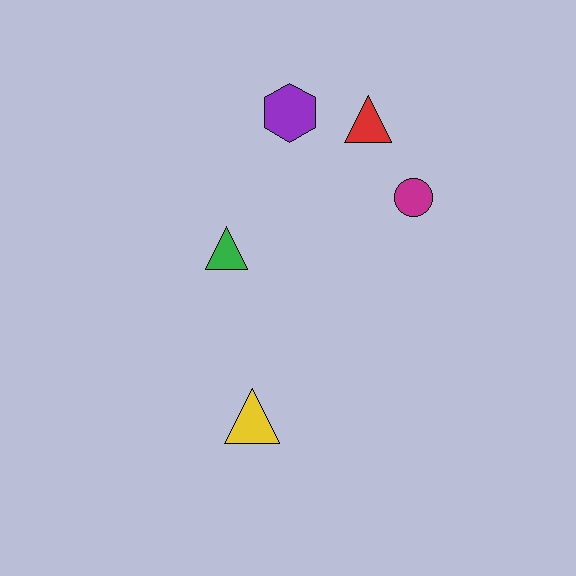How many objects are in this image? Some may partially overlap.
There are 5 objects.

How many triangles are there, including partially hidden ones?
There are 3 triangles.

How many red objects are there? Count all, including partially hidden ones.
There is 1 red object.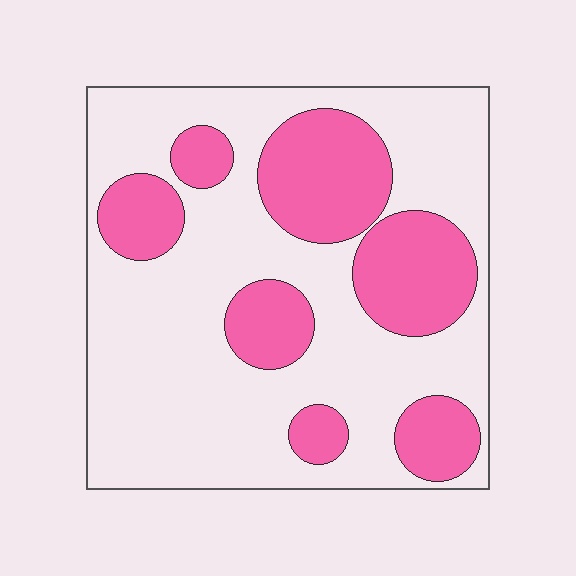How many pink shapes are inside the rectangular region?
7.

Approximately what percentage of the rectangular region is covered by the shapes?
Approximately 30%.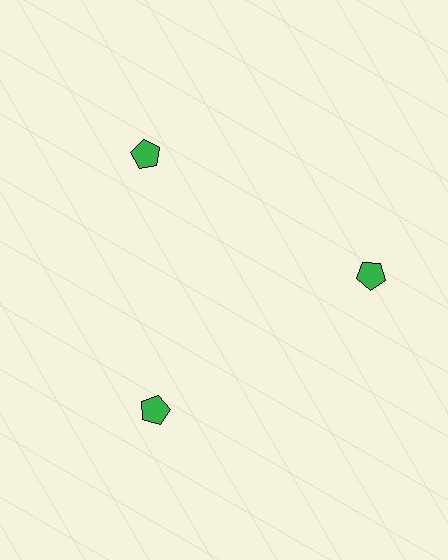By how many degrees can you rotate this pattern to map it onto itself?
The pattern maps onto itself every 120 degrees of rotation.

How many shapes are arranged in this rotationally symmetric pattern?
There are 3 shapes, arranged in 3 groups of 1.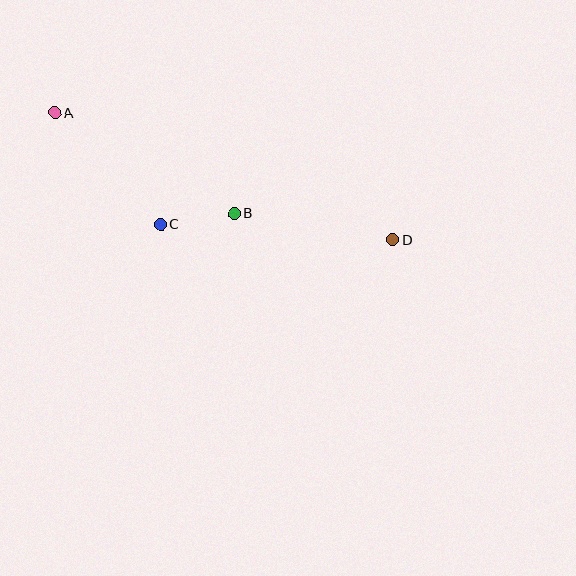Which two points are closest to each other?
Points B and C are closest to each other.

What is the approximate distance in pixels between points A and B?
The distance between A and B is approximately 206 pixels.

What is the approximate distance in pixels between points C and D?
The distance between C and D is approximately 232 pixels.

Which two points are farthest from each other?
Points A and D are farthest from each other.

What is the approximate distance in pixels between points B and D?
The distance between B and D is approximately 160 pixels.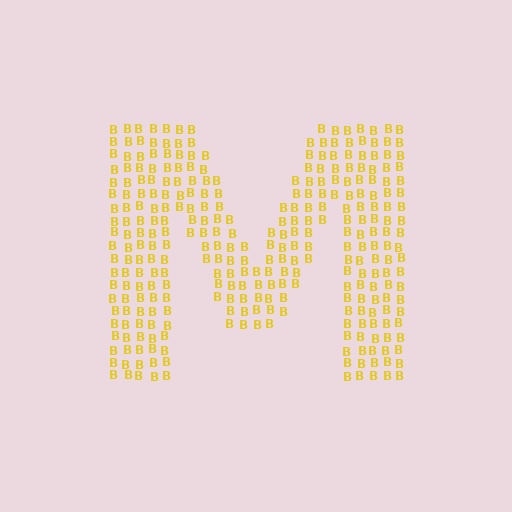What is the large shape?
The large shape is the letter M.